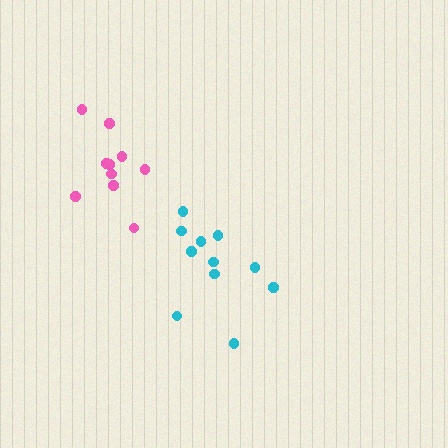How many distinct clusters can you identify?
There are 2 distinct clusters.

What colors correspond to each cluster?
The clusters are colored: pink, cyan.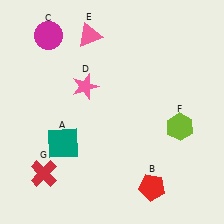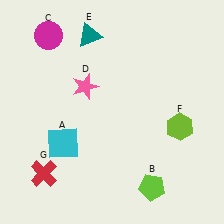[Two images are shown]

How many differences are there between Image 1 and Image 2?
There are 3 differences between the two images.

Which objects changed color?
A changed from teal to cyan. B changed from red to lime. E changed from pink to teal.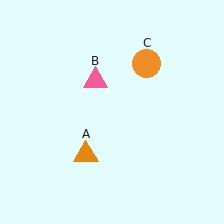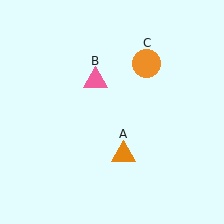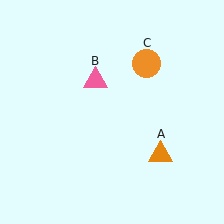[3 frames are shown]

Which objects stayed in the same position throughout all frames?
Pink triangle (object B) and orange circle (object C) remained stationary.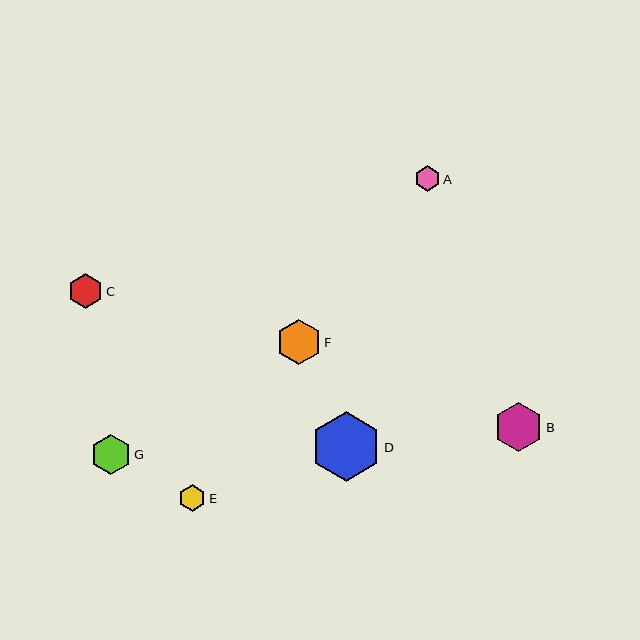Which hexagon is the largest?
Hexagon D is the largest with a size of approximately 69 pixels.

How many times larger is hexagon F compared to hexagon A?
Hexagon F is approximately 1.8 times the size of hexagon A.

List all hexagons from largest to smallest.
From largest to smallest: D, B, F, G, C, E, A.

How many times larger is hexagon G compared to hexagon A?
Hexagon G is approximately 1.6 times the size of hexagon A.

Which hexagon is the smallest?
Hexagon A is the smallest with a size of approximately 25 pixels.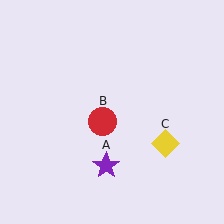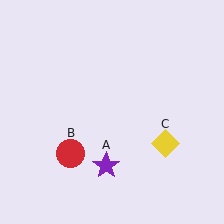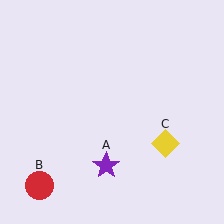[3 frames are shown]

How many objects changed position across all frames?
1 object changed position: red circle (object B).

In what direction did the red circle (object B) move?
The red circle (object B) moved down and to the left.